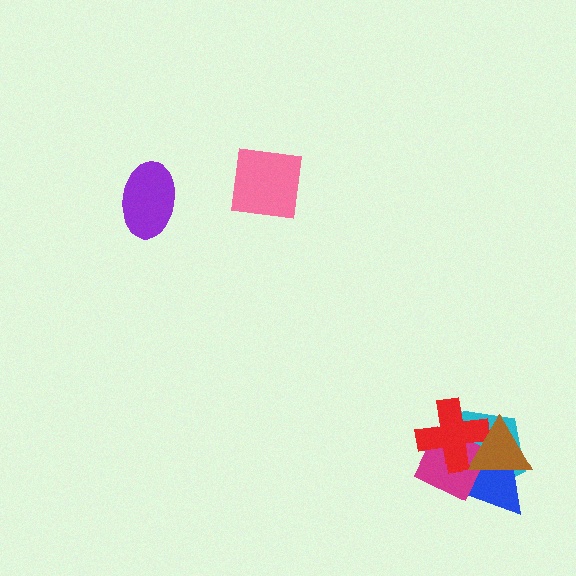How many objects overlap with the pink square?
0 objects overlap with the pink square.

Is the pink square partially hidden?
No, no other shape covers it.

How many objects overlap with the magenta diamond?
4 objects overlap with the magenta diamond.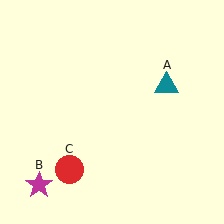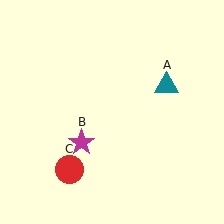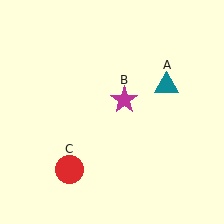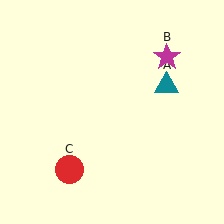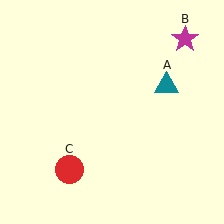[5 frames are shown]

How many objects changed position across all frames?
1 object changed position: magenta star (object B).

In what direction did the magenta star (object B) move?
The magenta star (object B) moved up and to the right.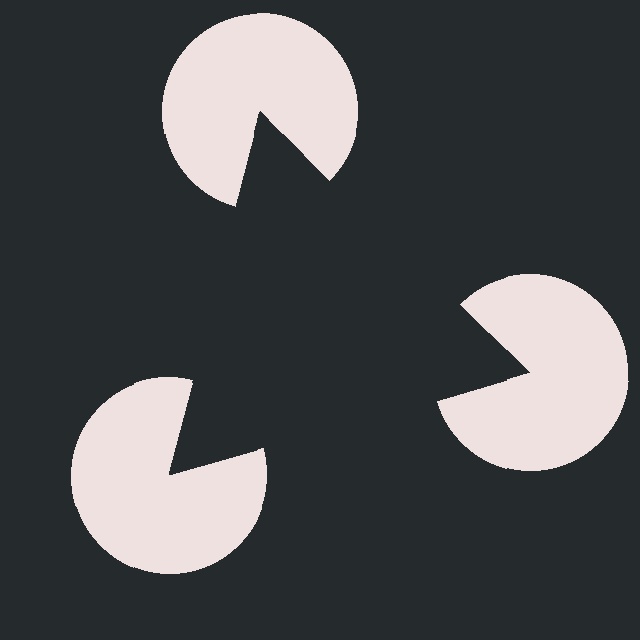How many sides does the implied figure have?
3 sides.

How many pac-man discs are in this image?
There are 3 — one at each vertex of the illusory triangle.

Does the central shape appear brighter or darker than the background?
It typically appears slightly darker than the background, even though no actual brightness change is drawn.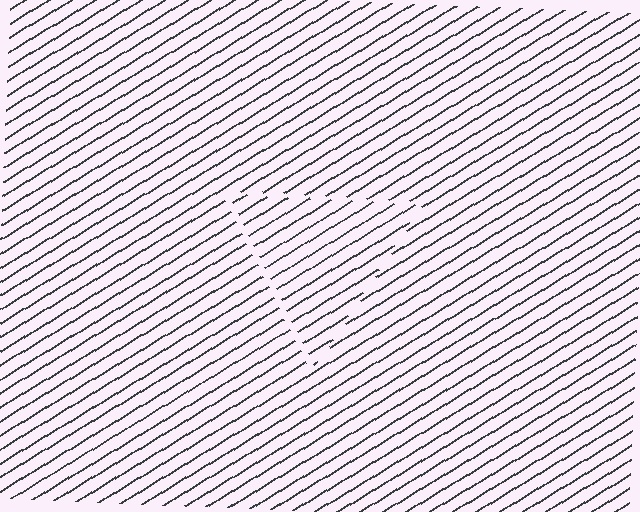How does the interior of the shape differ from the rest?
The interior of the shape contains the same grating, shifted by half a period — the contour is defined by the phase discontinuity where line-ends from the inner and outer gratings abut.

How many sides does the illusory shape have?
3 sides — the line-ends trace a triangle.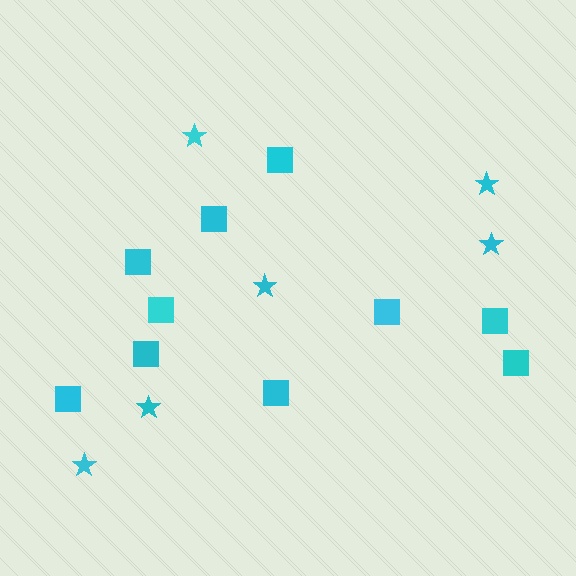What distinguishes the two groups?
There are 2 groups: one group of stars (6) and one group of squares (10).